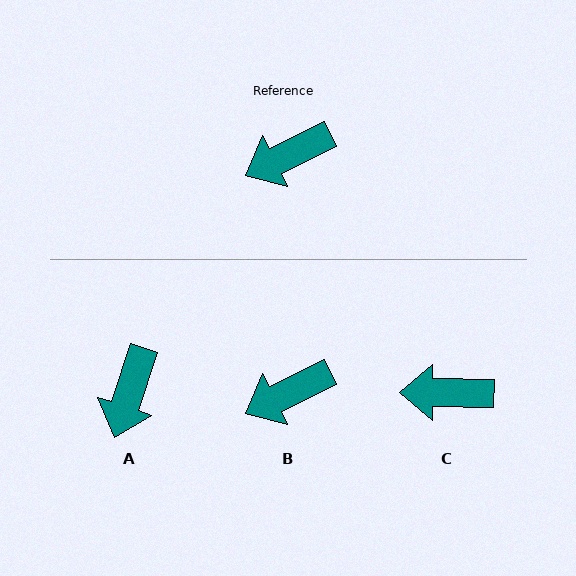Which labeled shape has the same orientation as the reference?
B.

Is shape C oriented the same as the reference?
No, it is off by about 27 degrees.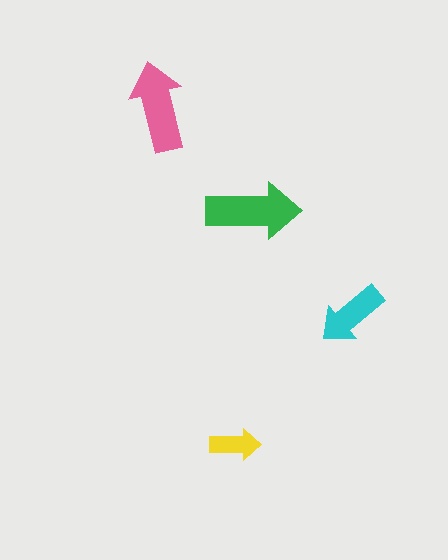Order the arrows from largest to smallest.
the green one, the pink one, the cyan one, the yellow one.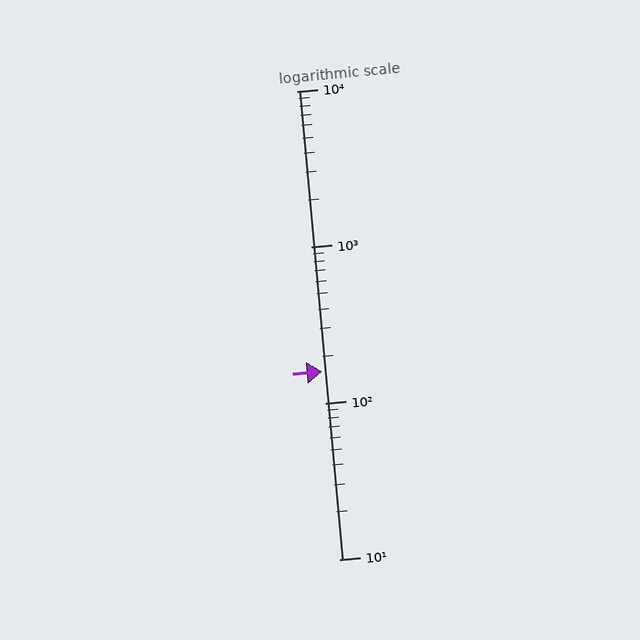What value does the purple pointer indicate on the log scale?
The pointer indicates approximately 160.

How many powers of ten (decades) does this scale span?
The scale spans 3 decades, from 10 to 10000.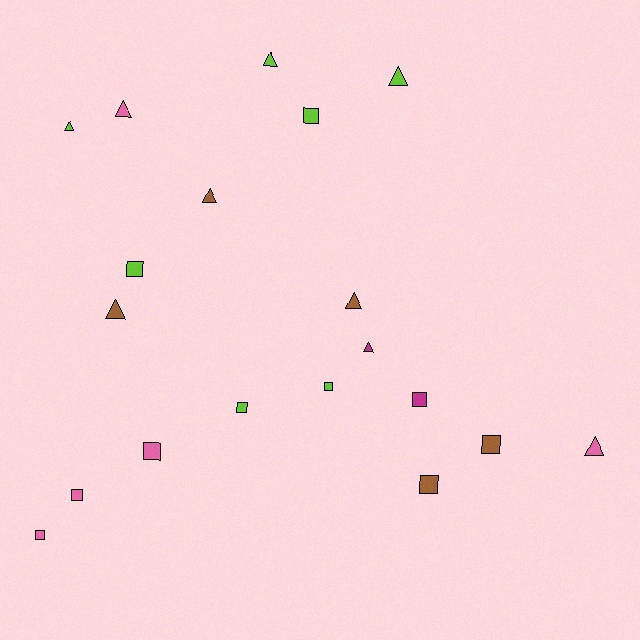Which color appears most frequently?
Lime, with 7 objects.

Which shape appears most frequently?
Square, with 10 objects.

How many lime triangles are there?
There are 3 lime triangles.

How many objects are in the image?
There are 19 objects.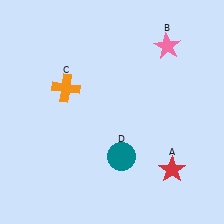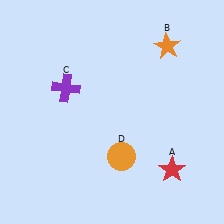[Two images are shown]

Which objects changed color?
B changed from pink to orange. C changed from orange to purple. D changed from teal to orange.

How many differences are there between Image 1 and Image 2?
There are 3 differences between the two images.